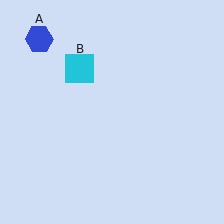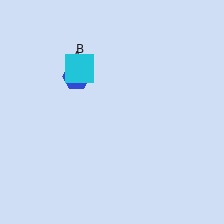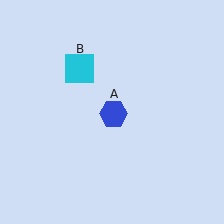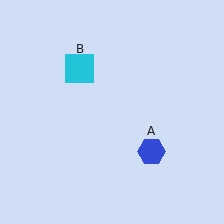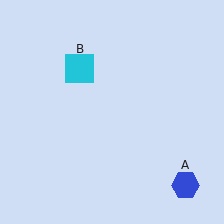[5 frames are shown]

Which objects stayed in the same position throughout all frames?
Cyan square (object B) remained stationary.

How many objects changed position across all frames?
1 object changed position: blue hexagon (object A).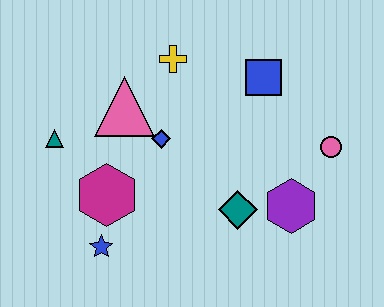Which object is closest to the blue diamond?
The pink triangle is closest to the blue diamond.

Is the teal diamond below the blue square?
Yes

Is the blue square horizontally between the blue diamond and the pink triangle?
No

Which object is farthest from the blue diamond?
The pink circle is farthest from the blue diamond.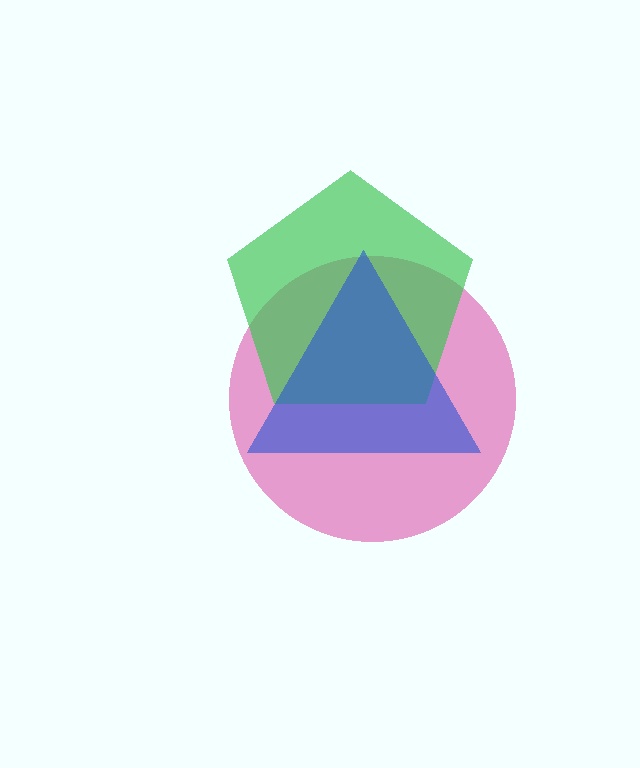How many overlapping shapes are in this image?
There are 3 overlapping shapes in the image.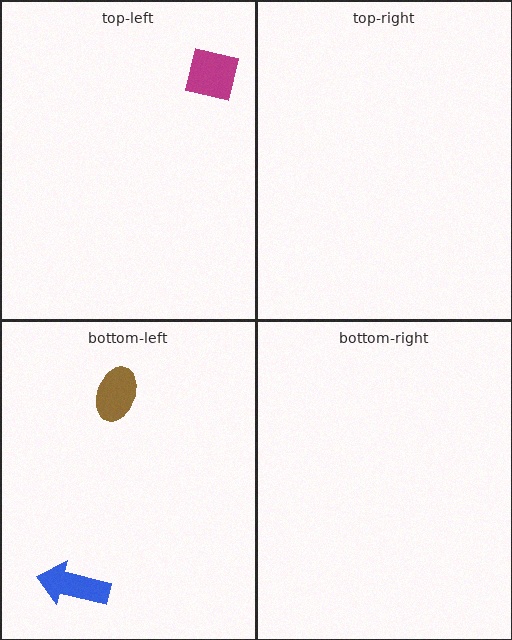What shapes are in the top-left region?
The magenta square.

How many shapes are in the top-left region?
1.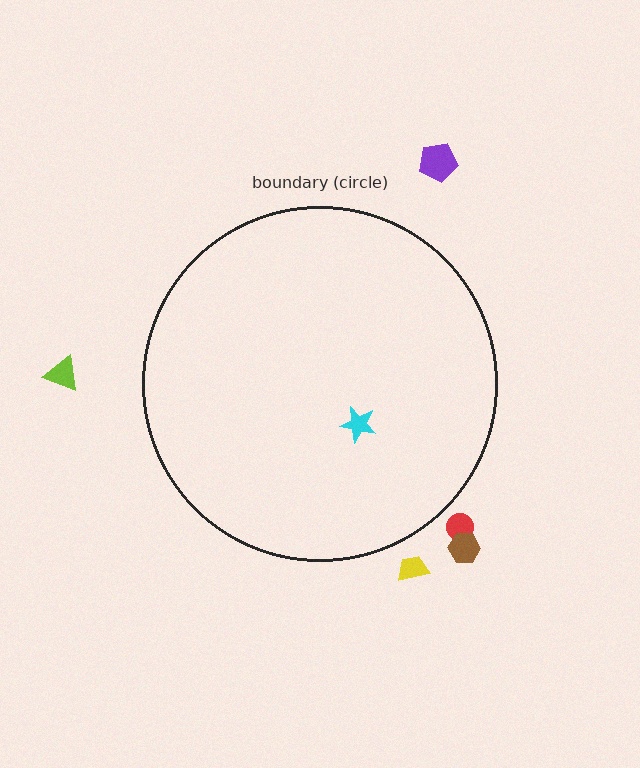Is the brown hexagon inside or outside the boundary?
Outside.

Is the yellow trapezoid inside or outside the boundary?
Outside.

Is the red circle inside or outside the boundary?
Outside.